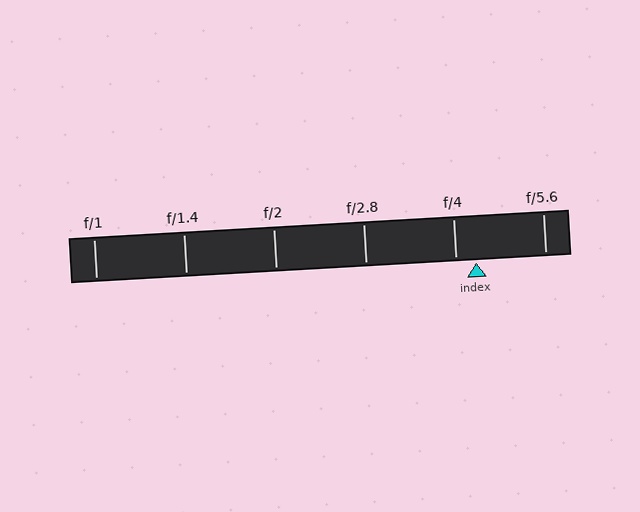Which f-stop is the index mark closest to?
The index mark is closest to f/4.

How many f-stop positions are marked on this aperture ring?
There are 6 f-stop positions marked.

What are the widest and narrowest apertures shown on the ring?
The widest aperture shown is f/1 and the narrowest is f/5.6.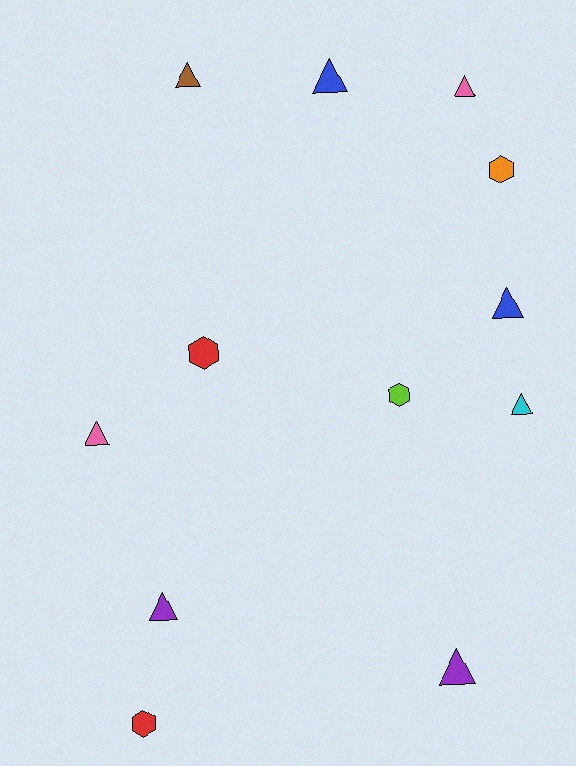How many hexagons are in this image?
There are 4 hexagons.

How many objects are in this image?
There are 12 objects.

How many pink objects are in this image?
There are 2 pink objects.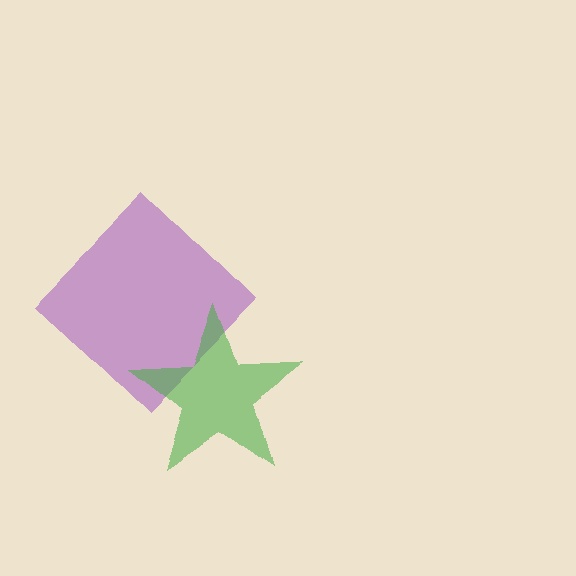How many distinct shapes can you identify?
There are 2 distinct shapes: a purple diamond, a green star.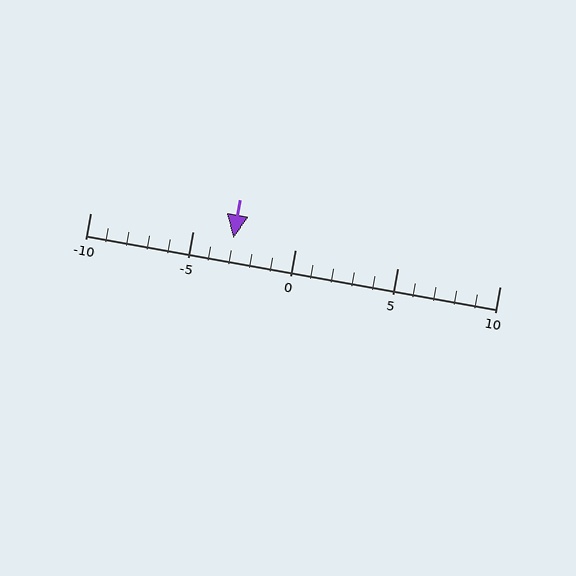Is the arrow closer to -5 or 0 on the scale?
The arrow is closer to -5.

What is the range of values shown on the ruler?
The ruler shows values from -10 to 10.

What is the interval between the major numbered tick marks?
The major tick marks are spaced 5 units apart.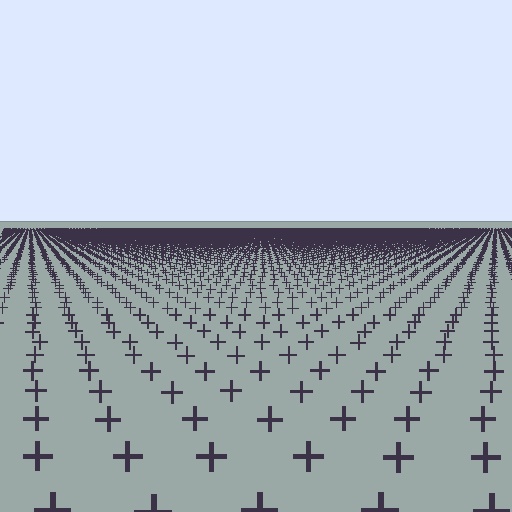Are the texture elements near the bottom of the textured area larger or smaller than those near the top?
Larger. Near the bottom, elements are closer to the viewer and appear at a bigger on-screen size.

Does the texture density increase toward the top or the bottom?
Density increases toward the top.